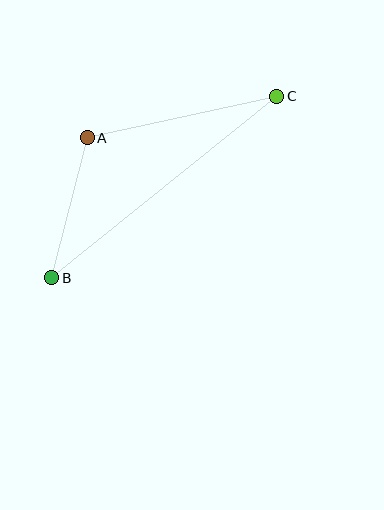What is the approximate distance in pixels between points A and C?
The distance between A and C is approximately 194 pixels.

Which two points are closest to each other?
Points A and B are closest to each other.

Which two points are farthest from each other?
Points B and C are farthest from each other.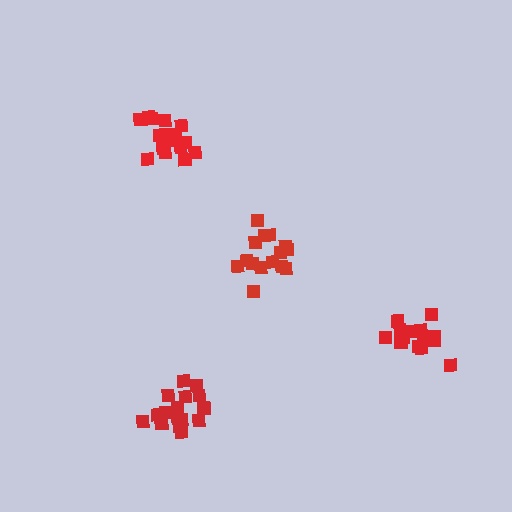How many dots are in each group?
Group 1: 15 dots, Group 2: 17 dots, Group 3: 15 dots, Group 4: 19 dots (66 total).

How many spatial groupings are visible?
There are 4 spatial groupings.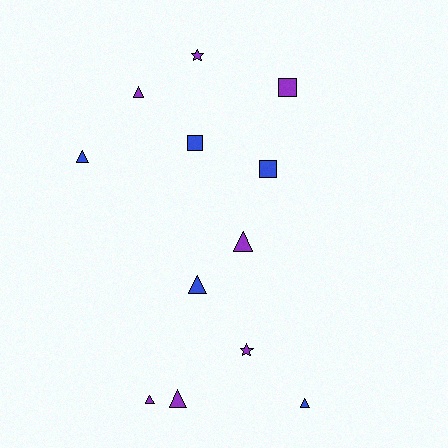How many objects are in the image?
There are 12 objects.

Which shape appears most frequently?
Triangle, with 7 objects.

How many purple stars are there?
There are 2 purple stars.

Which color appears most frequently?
Purple, with 7 objects.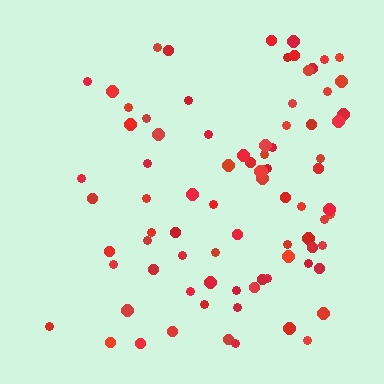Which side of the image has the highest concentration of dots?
The right.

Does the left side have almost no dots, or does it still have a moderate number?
Still a moderate number, just noticeably fewer than the right.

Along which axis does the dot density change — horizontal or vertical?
Horizontal.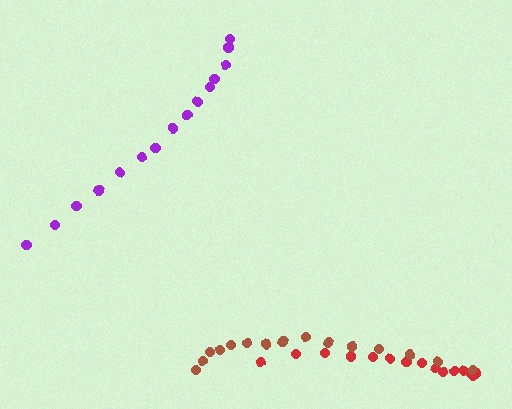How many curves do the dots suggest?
There are 3 distinct paths.